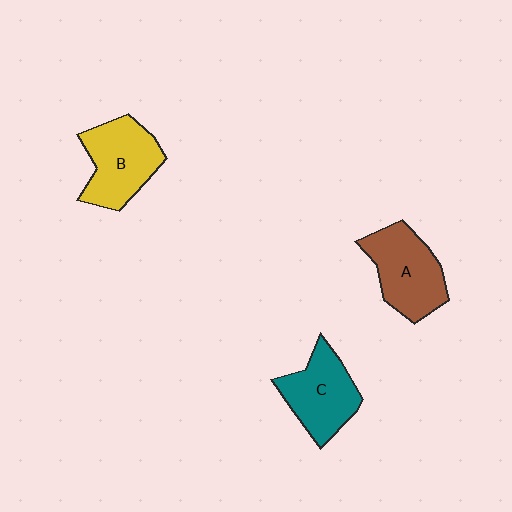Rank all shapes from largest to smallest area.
From largest to smallest: B (yellow), A (brown), C (teal).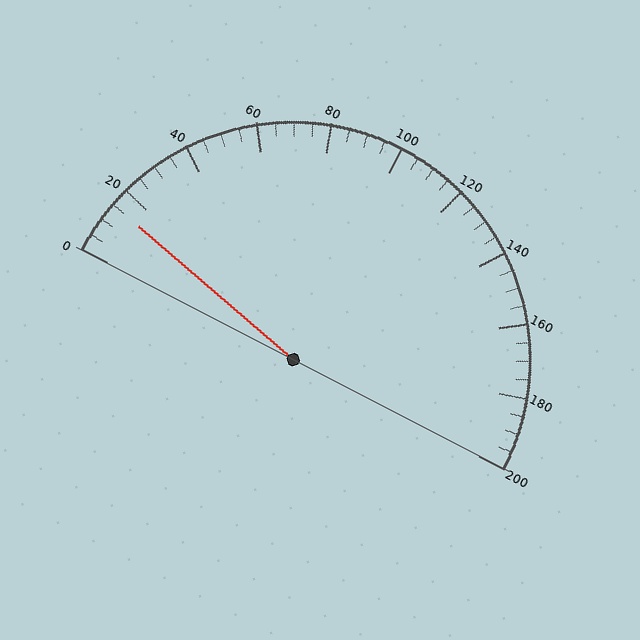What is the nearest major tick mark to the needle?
The nearest major tick mark is 20.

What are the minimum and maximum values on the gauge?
The gauge ranges from 0 to 200.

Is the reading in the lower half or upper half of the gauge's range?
The reading is in the lower half of the range (0 to 200).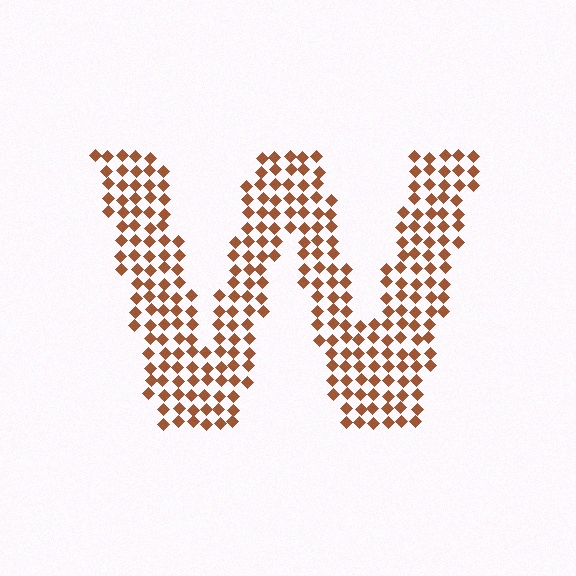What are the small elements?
The small elements are diamonds.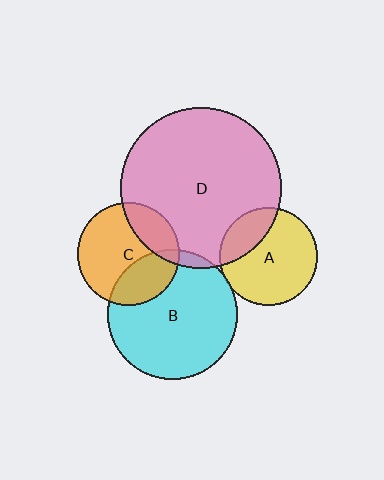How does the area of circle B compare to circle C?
Approximately 1.6 times.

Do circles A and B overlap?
Yes.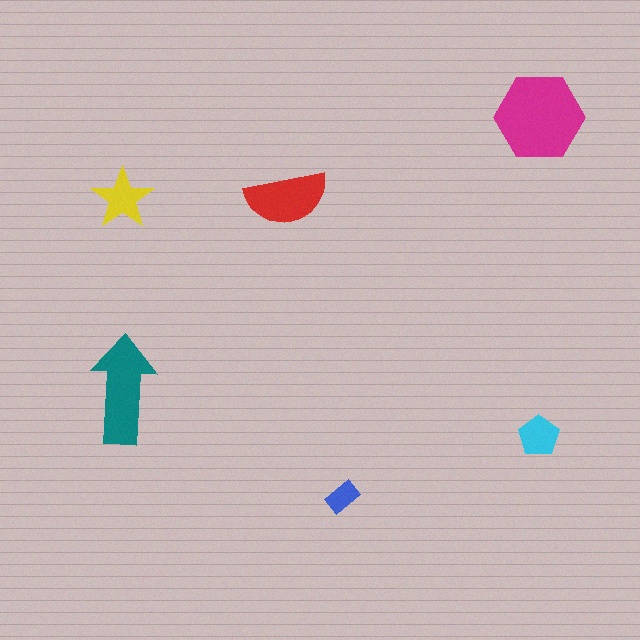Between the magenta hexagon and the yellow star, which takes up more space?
The magenta hexagon.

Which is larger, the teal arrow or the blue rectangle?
The teal arrow.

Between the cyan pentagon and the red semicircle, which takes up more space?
The red semicircle.